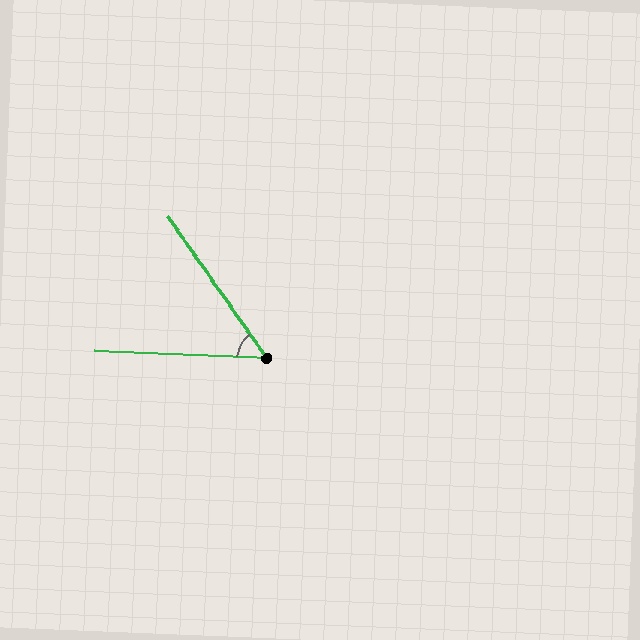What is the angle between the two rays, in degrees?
Approximately 53 degrees.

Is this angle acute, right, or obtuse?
It is acute.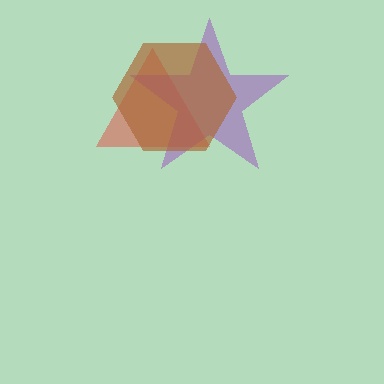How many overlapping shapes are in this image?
There are 3 overlapping shapes in the image.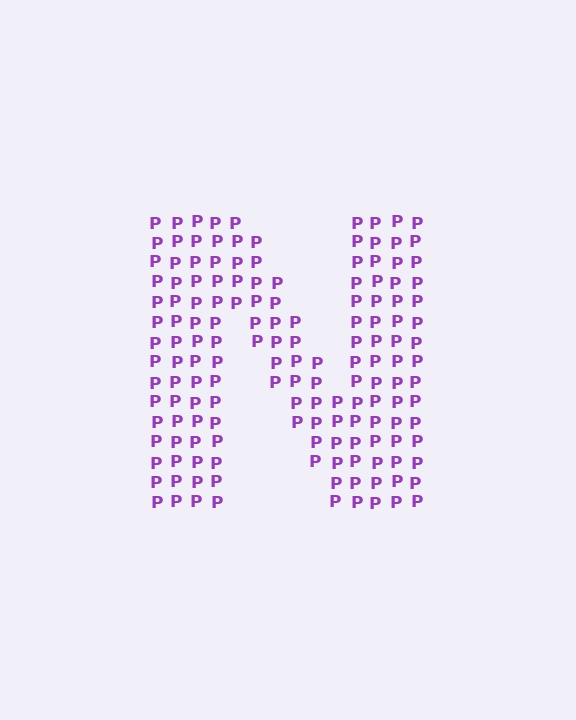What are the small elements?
The small elements are letter P's.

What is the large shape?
The large shape is the letter N.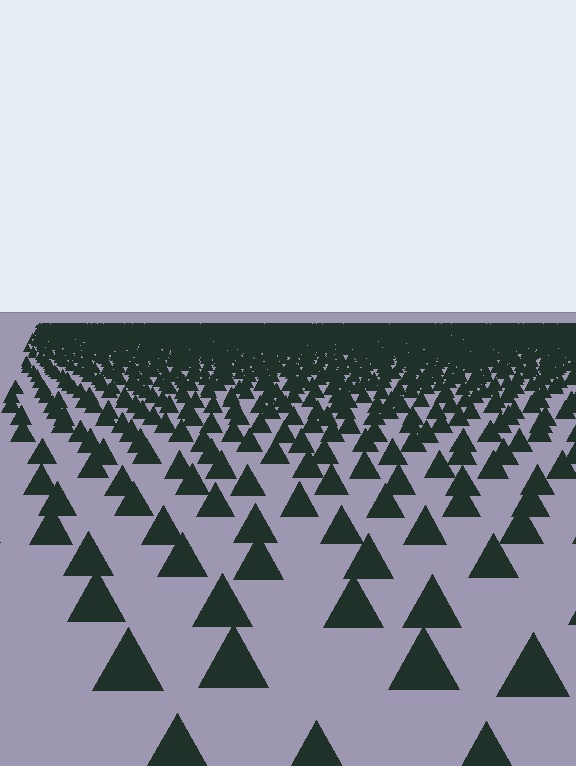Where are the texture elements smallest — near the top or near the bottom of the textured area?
Near the top.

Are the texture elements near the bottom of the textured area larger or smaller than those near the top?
Larger. Near the bottom, elements are closer to the viewer and appear at a bigger on-screen size.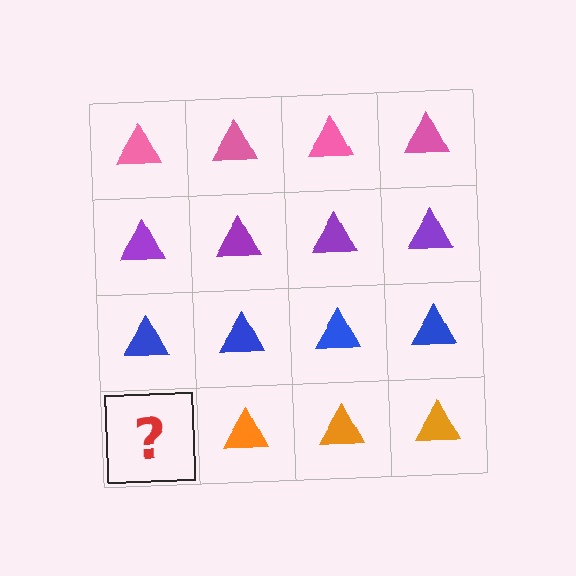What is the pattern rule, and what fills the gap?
The rule is that each row has a consistent color. The gap should be filled with an orange triangle.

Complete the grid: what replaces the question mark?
The question mark should be replaced with an orange triangle.